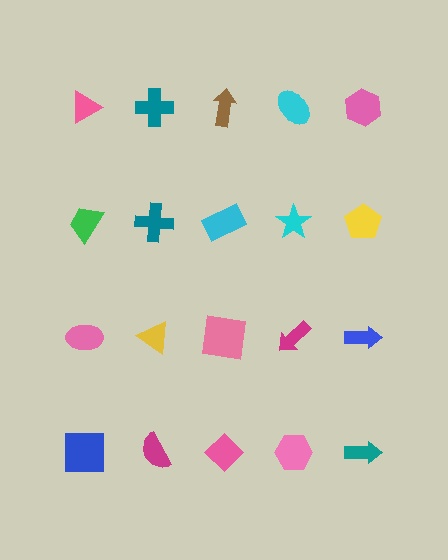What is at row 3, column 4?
A magenta arrow.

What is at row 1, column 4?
A cyan ellipse.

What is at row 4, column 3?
A pink diamond.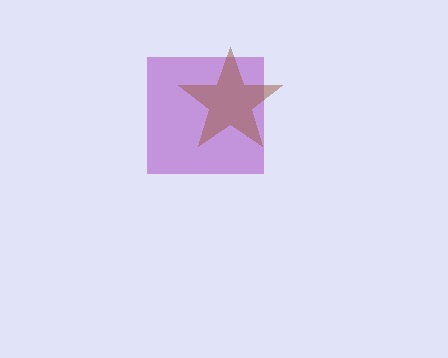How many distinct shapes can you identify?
There are 2 distinct shapes: a purple square, a brown star.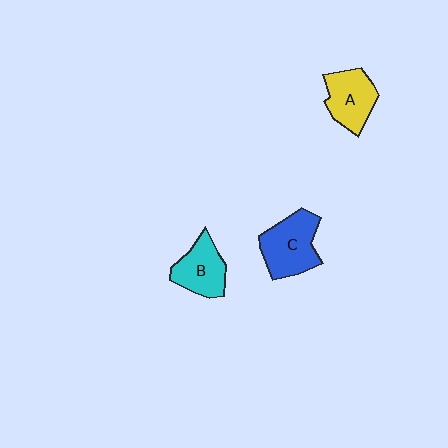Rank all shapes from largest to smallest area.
From largest to smallest: C (blue), A (yellow), B (cyan).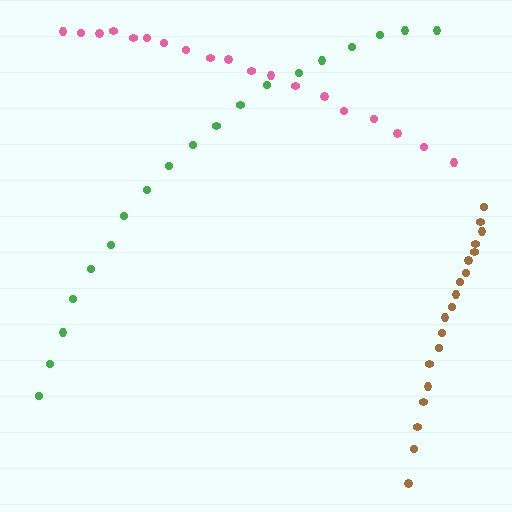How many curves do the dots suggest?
There are 3 distinct paths.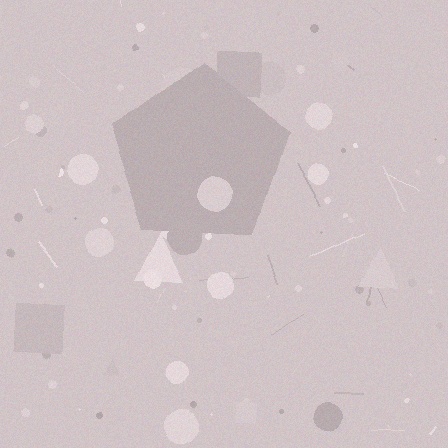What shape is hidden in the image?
A pentagon is hidden in the image.